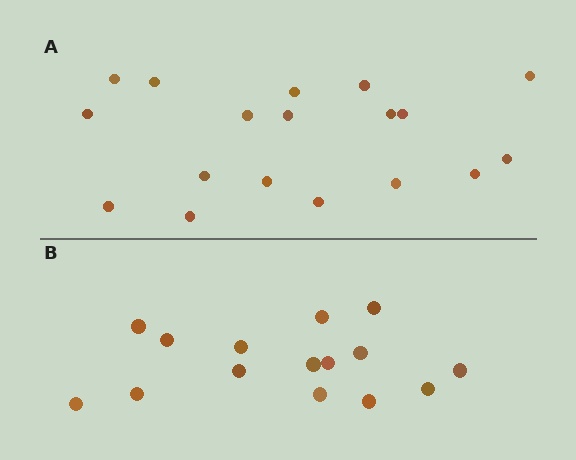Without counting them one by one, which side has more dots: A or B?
Region A (the top region) has more dots.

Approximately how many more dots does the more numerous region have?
Region A has just a few more — roughly 2 or 3 more dots than region B.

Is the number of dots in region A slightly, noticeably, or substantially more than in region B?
Region A has only slightly more — the two regions are fairly close. The ratio is roughly 1.2 to 1.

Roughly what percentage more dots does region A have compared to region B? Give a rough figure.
About 20% more.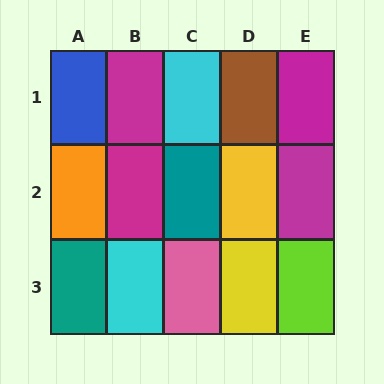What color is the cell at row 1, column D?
Brown.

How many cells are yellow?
2 cells are yellow.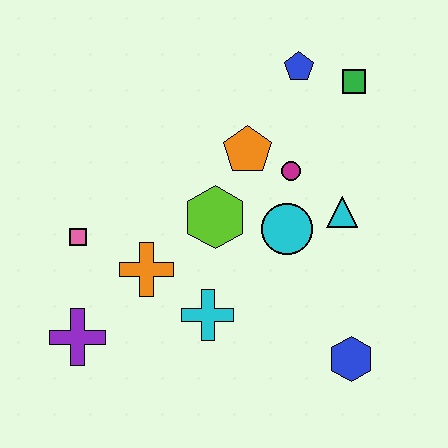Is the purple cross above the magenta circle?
No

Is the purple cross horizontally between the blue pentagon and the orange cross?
No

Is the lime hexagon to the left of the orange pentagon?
Yes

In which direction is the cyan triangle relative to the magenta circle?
The cyan triangle is to the right of the magenta circle.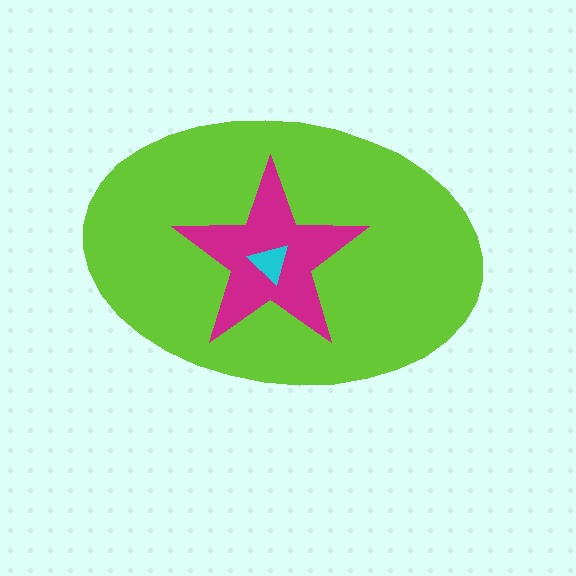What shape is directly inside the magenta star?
The cyan triangle.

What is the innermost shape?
The cyan triangle.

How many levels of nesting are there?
3.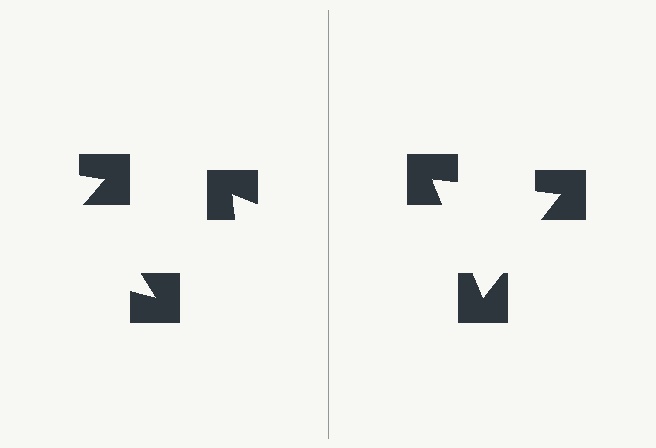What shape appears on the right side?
An illusory triangle.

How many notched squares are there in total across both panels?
6 — 3 on each side.